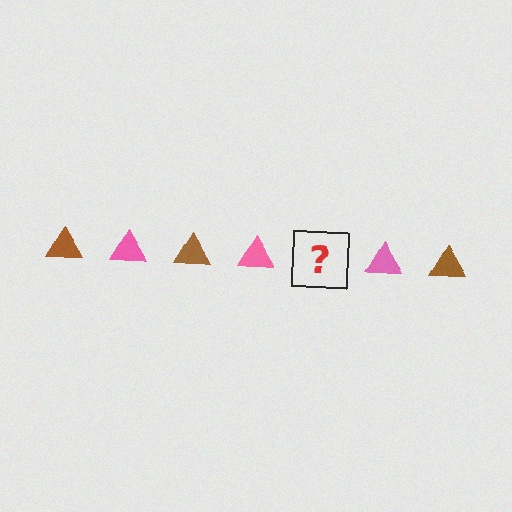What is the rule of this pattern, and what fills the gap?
The rule is that the pattern cycles through brown, pink triangles. The gap should be filled with a brown triangle.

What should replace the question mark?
The question mark should be replaced with a brown triangle.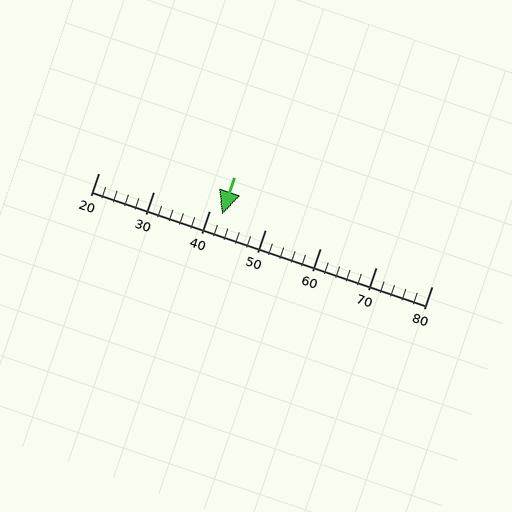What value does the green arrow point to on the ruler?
The green arrow points to approximately 42.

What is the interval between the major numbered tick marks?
The major tick marks are spaced 10 units apart.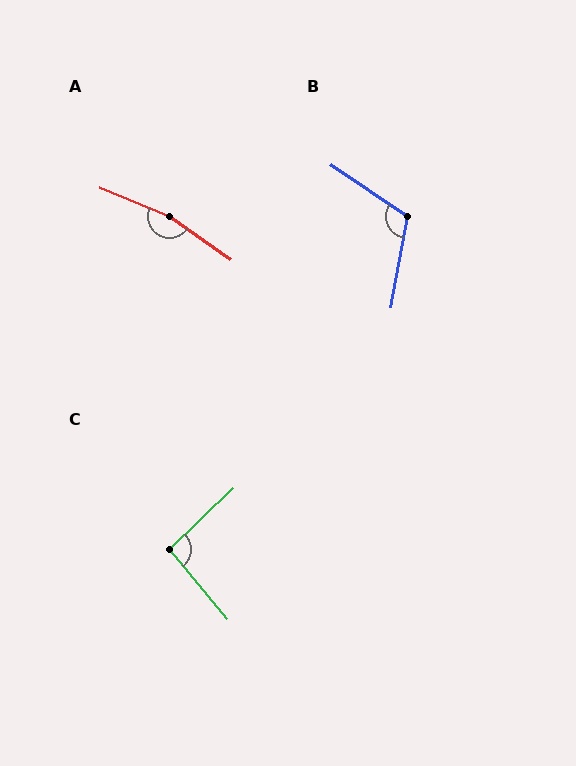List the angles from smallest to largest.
C (94°), B (114°), A (168°).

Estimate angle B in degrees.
Approximately 114 degrees.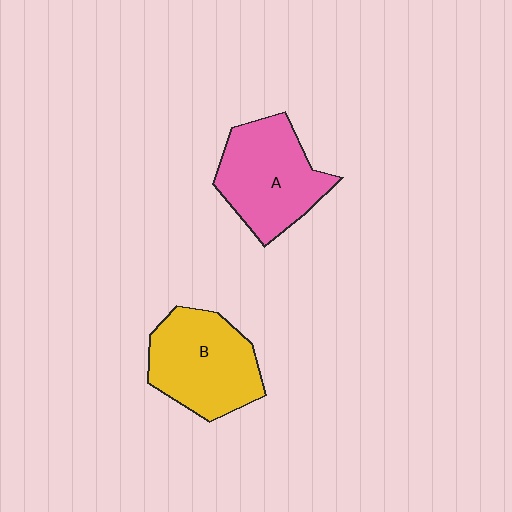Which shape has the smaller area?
Shape A (pink).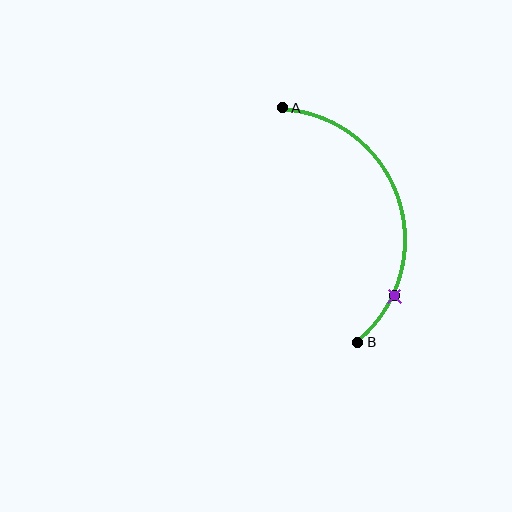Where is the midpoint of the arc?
The arc midpoint is the point on the curve farthest from the straight line joining A and B. It sits to the right of that line.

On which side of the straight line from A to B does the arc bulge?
The arc bulges to the right of the straight line connecting A and B.